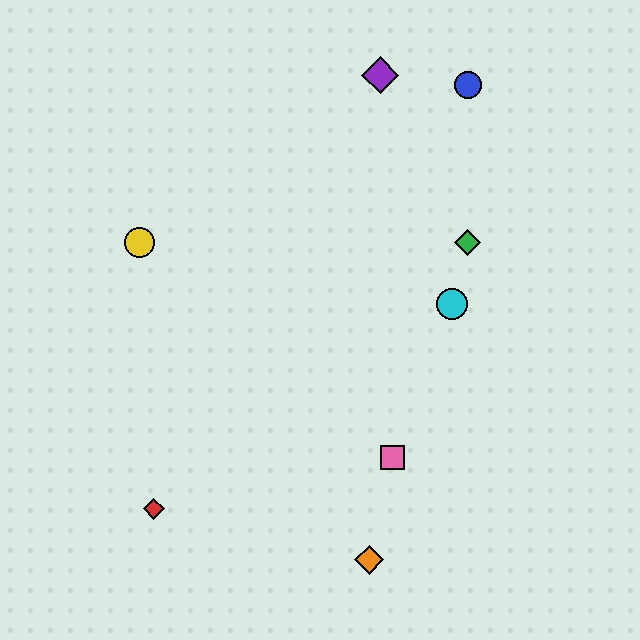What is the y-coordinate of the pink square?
The pink square is at y≈458.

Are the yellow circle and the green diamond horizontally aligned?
Yes, both are at y≈243.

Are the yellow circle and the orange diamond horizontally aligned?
No, the yellow circle is at y≈243 and the orange diamond is at y≈560.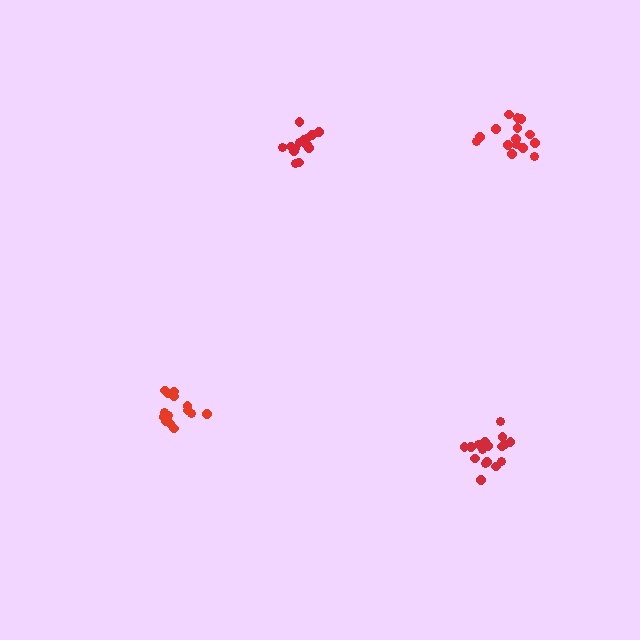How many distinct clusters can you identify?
There are 4 distinct clusters.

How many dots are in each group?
Group 1: 15 dots, Group 2: 14 dots, Group 3: 14 dots, Group 4: 17 dots (60 total).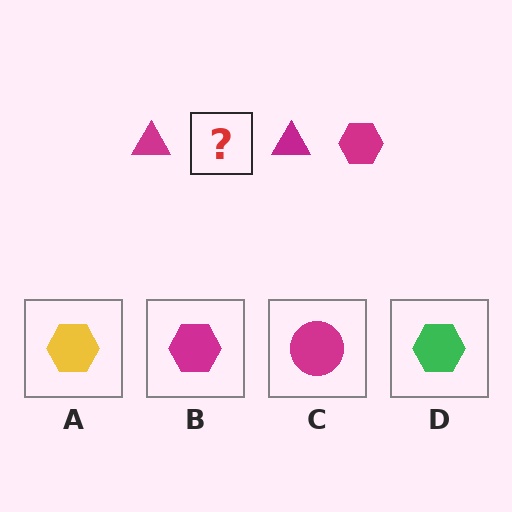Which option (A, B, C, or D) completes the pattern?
B.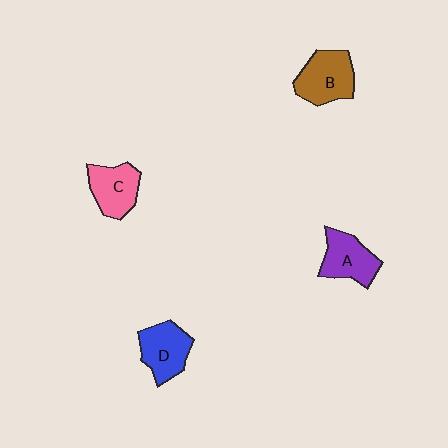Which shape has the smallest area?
Shape C (pink).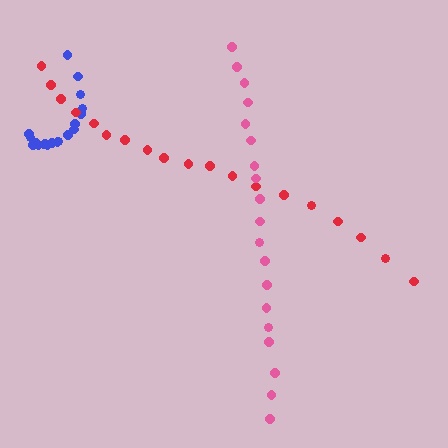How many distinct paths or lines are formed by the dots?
There are 3 distinct paths.